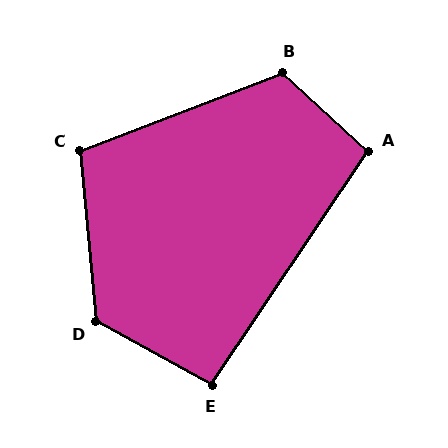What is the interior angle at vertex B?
Approximately 117 degrees (obtuse).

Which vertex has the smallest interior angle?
E, at approximately 95 degrees.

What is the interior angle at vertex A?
Approximately 98 degrees (obtuse).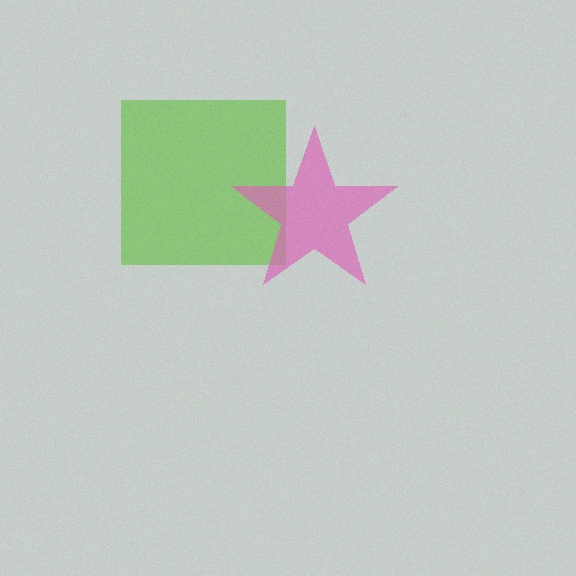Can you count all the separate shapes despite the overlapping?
Yes, there are 2 separate shapes.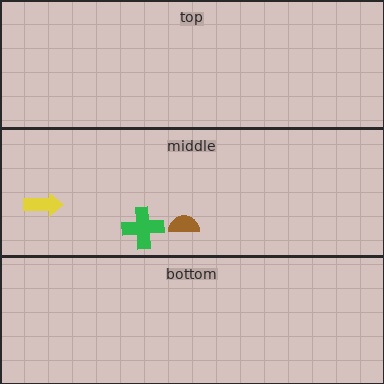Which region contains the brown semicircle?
The middle region.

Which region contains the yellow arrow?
The middle region.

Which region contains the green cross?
The middle region.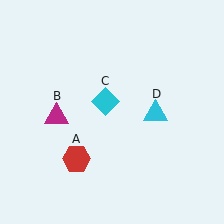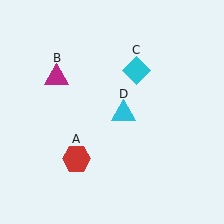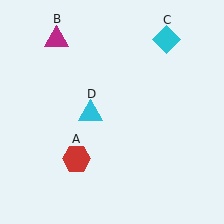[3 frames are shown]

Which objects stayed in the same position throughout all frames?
Red hexagon (object A) remained stationary.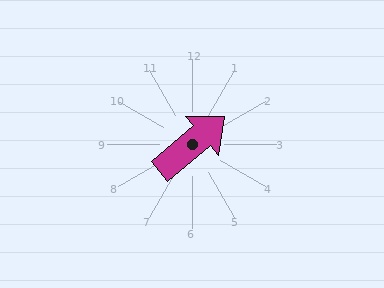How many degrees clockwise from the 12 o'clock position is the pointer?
Approximately 50 degrees.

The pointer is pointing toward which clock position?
Roughly 2 o'clock.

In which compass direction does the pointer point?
Northeast.